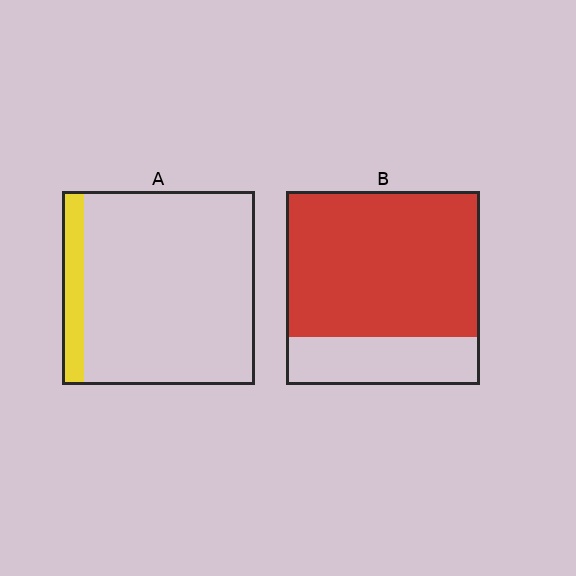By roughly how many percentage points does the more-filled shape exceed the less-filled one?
By roughly 65 percentage points (B over A).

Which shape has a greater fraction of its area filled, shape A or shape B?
Shape B.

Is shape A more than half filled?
No.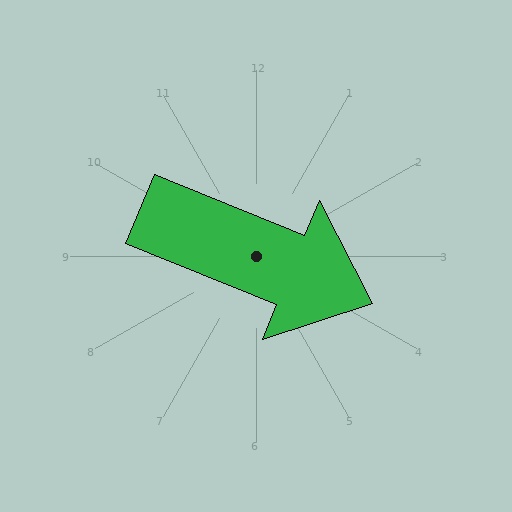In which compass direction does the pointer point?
East.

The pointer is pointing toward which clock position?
Roughly 4 o'clock.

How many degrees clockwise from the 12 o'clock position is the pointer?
Approximately 112 degrees.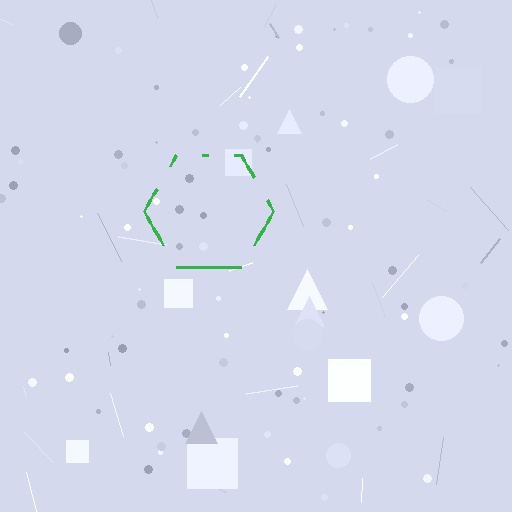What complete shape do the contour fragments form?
The contour fragments form a hexagon.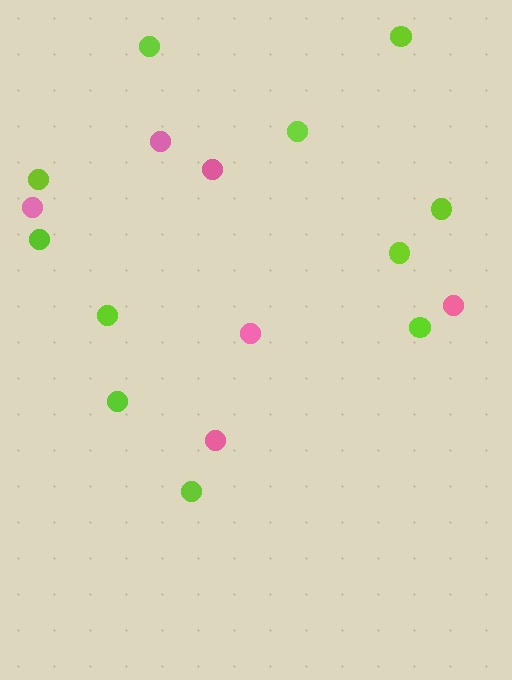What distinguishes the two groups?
There are 2 groups: one group of pink circles (6) and one group of lime circles (11).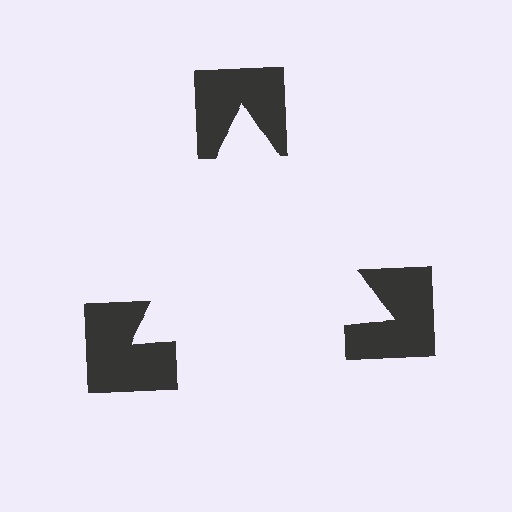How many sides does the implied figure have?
3 sides.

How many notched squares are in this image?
There are 3 — one at each vertex of the illusory triangle.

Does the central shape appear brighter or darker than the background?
It typically appears slightly brighter than the background, even though no actual brightness change is drawn.